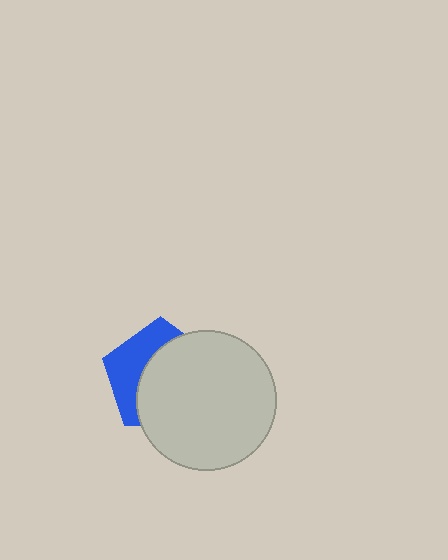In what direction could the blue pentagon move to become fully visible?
The blue pentagon could move toward the upper-left. That would shift it out from behind the light gray circle entirely.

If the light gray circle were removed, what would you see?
You would see the complete blue pentagon.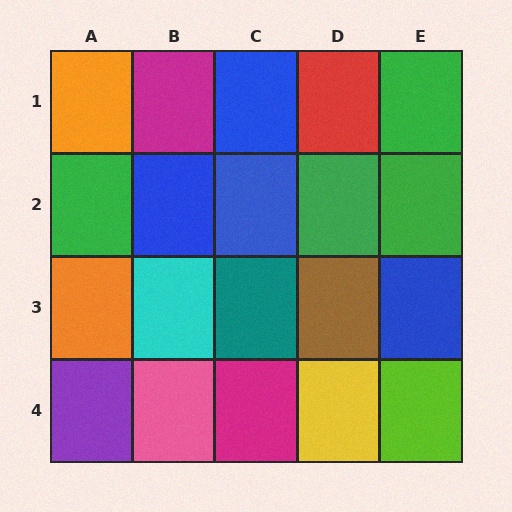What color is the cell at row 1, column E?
Green.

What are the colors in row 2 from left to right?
Green, blue, blue, green, green.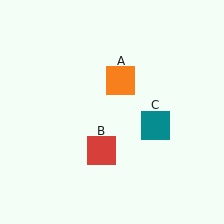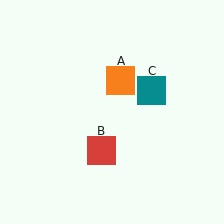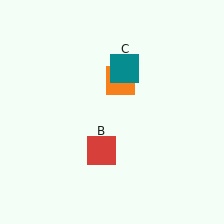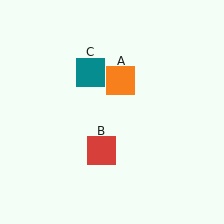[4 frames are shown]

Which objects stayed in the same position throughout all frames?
Orange square (object A) and red square (object B) remained stationary.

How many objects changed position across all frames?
1 object changed position: teal square (object C).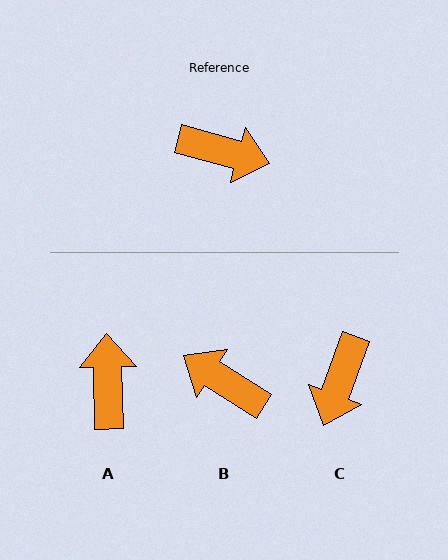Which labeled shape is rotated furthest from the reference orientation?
B, about 163 degrees away.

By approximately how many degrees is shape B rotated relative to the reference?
Approximately 163 degrees counter-clockwise.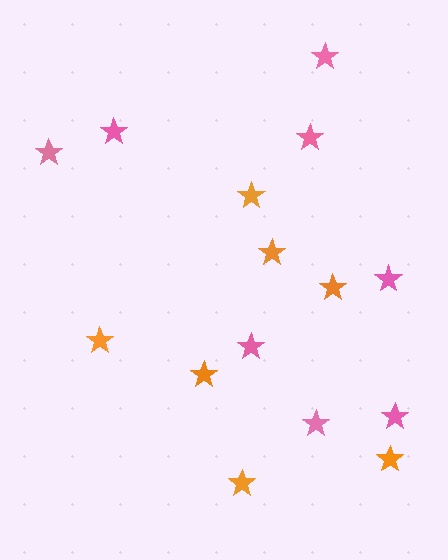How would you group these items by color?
There are 2 groups: one group of orange stars (7) and one group of pink stars (8).